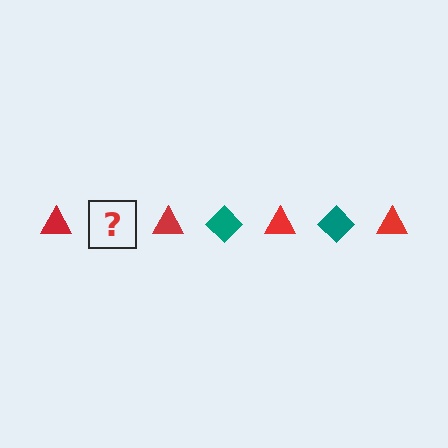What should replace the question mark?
The question mark should be replaced with a teal diamond.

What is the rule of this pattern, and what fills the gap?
The rule is that the pattern alternates between red triangle and teal diamond. The gap should be filled with a teal diamond.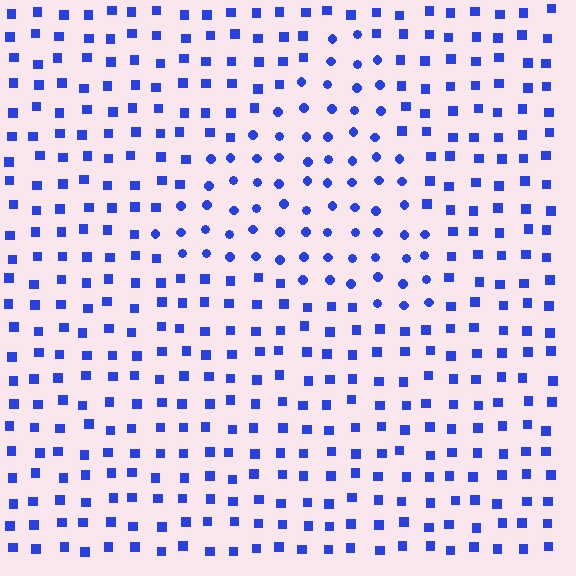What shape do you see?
I see a triangle.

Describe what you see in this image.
The image is filled with small blue elements arranged in a uniform grid. A triangle-shaped region contains circles, while the surrounding area contains squares. The boundary is defined purely by the change in element shape.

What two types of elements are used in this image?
The image uses circles inside the triangle region and squares outside it.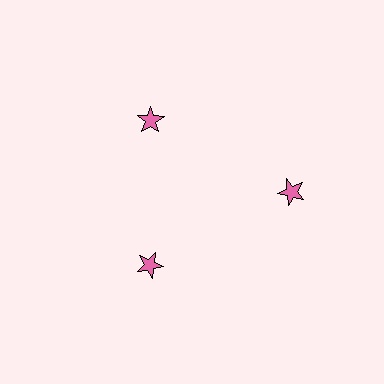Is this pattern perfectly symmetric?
No. The 3 pink stars are arranged in a ring, but one element near the 3 o'clock position is pushed outward from the center, breaking the 3-fold rotational symmetry.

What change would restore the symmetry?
The symmetry would be restored by moving it inward, back onto the ring so that all 3 stars sit at equal angles and equal distance from the center.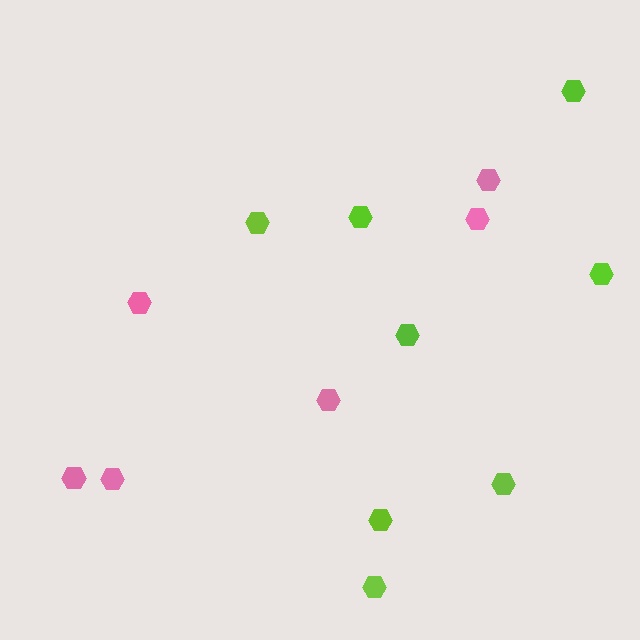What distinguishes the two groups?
There are 2 groups: one group of pink hexagons (6) and one group of lime hexagons (8).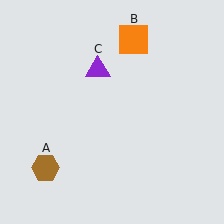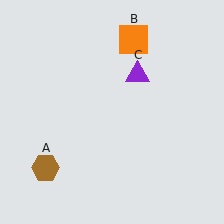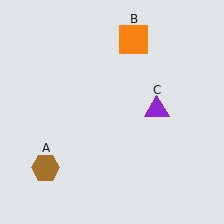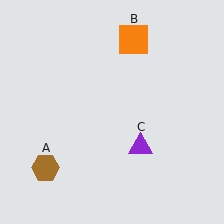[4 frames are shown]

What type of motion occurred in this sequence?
The purple triangle (object C) rotated clockwise around the center of the scene.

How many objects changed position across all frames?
1 object changed position: purple triangle (object C).